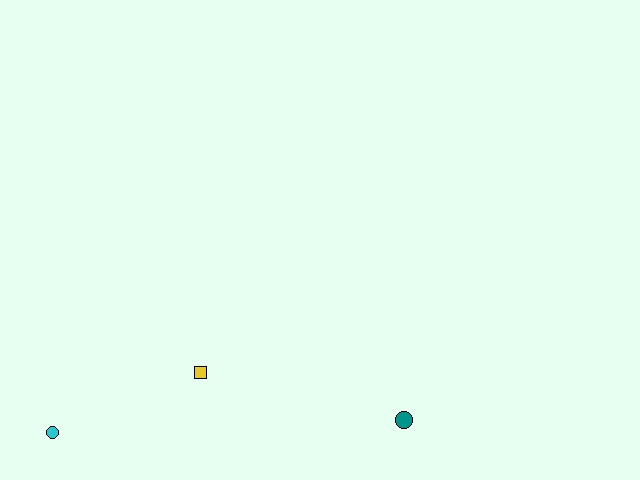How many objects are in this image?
There are 3 objects.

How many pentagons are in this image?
There are no pentagons.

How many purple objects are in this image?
There are no purple objects.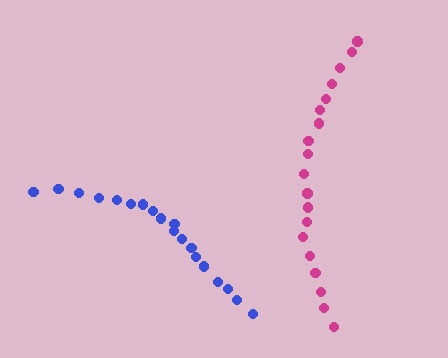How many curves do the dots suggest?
There are 2 distinct paths.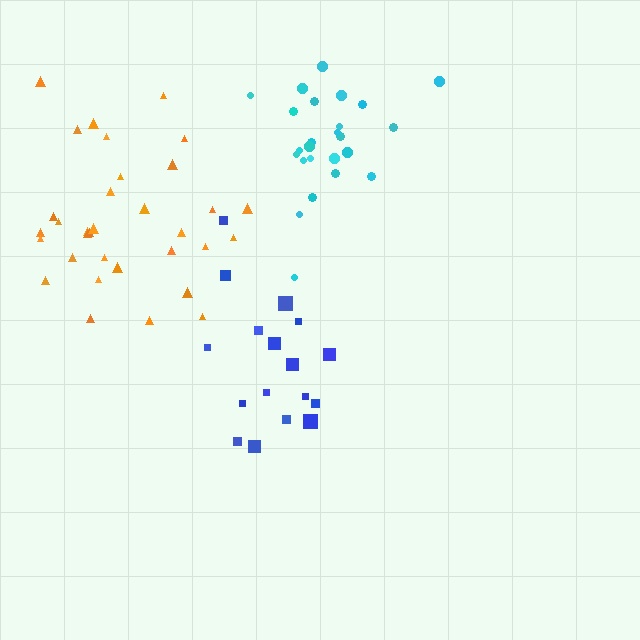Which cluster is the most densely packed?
Cyan.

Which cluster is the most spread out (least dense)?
Blue.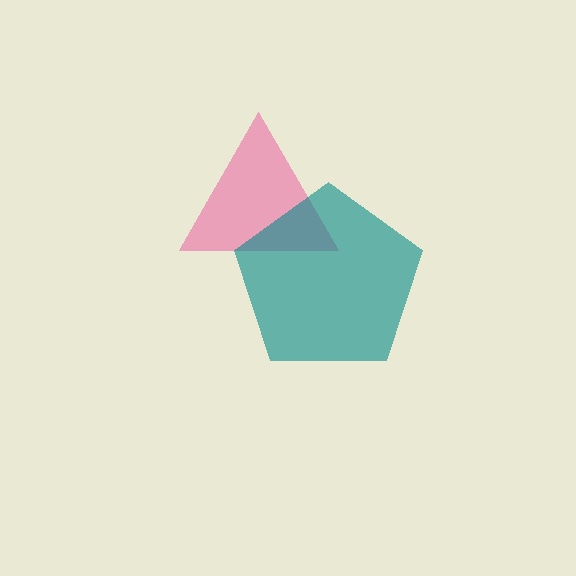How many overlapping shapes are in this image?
There are 2 overlapping shapes in the image.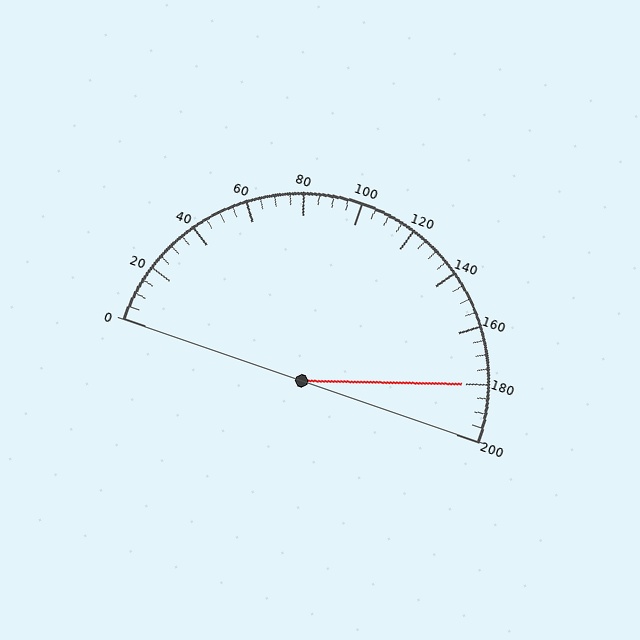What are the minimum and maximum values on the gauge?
The gauge ranges from 0 to 200.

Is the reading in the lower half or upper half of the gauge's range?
The reading is in the upper half of the range (0 to 200).